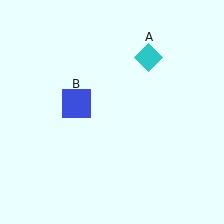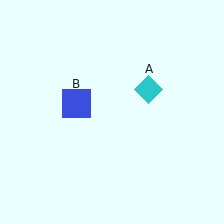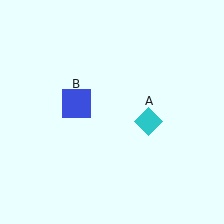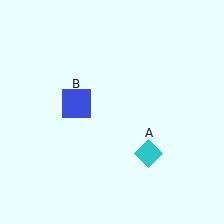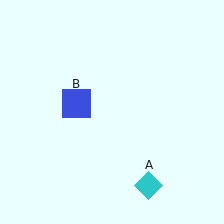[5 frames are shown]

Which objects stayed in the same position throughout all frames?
Blue square (object B) remained stationary.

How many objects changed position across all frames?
1 object changed position: cyan diamond (object A).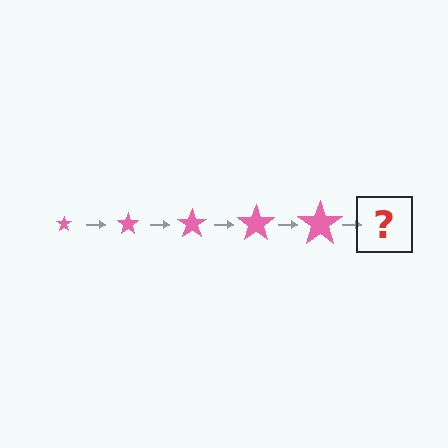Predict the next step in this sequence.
The next step is a pink star, larger than the previous one.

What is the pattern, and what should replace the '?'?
The pattern is that the star gets progressively larger each step. The '?' should be a pink star, larger than the previous one.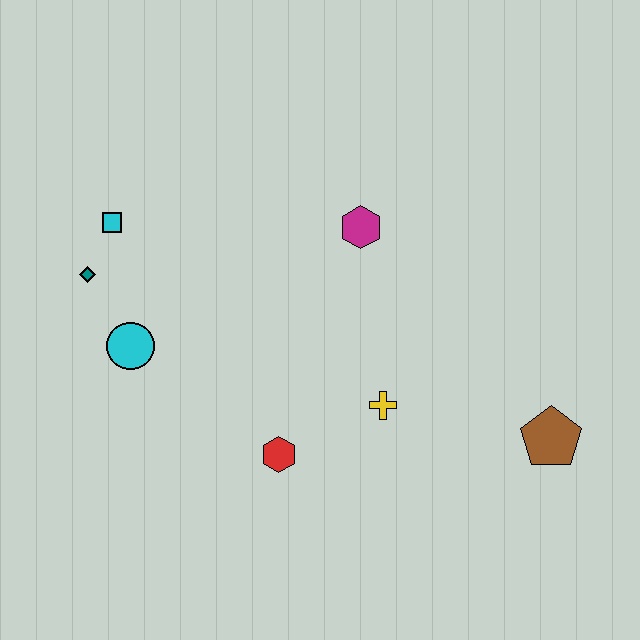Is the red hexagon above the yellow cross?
No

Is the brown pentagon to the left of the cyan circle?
No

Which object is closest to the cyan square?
The teal diamond is closest to the cyan square.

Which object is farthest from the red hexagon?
The cyan square is farthest from the red hexagon.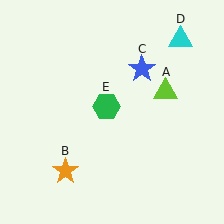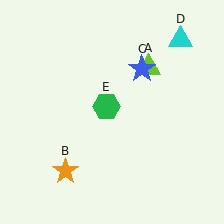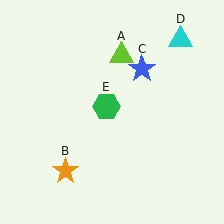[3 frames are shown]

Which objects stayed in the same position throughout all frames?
Orange star (object B) and blue star (object C) and cyan triangle (object D) and green hexagon (object E) remained stationary.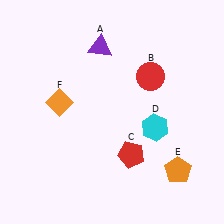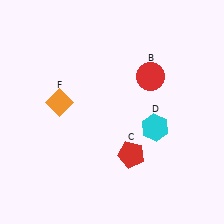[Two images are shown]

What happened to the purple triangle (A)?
The purple triangle (A) was removed in Image 2. It was in the top-left area of Image 1.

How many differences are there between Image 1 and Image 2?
There are 2 differences between the two images.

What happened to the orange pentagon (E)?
The orange pentagon (E) was removed in Image 2. It was in the bottom-right area of Image 1.